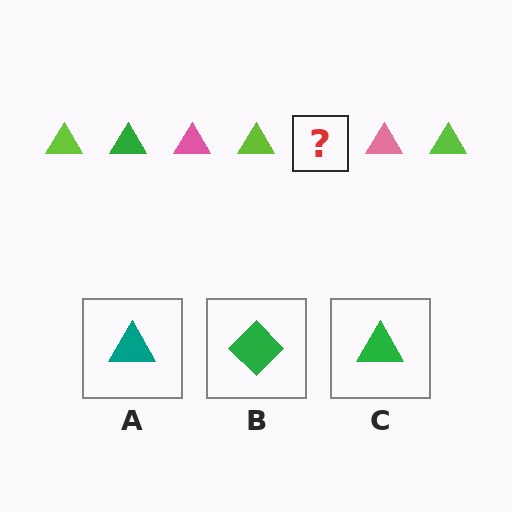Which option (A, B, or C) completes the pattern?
C.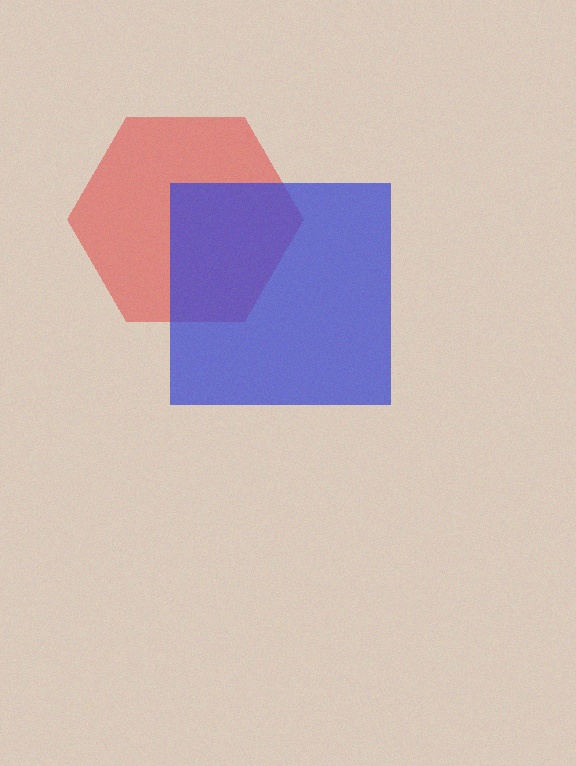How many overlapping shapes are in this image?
There are 2 overlapping shapes in the image.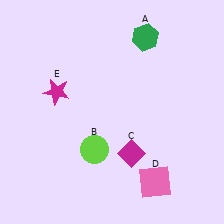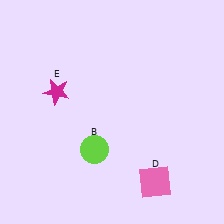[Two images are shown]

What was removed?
The magenta diamond (C), the green hexagon (A) were removed in Image 2.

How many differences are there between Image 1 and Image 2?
There are 2 differences between the two images.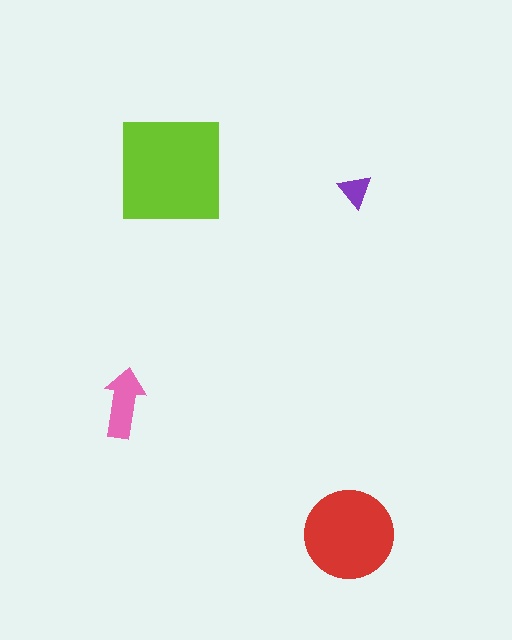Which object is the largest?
The lime square.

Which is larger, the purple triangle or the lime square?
The lime square.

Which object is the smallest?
The purple triangle.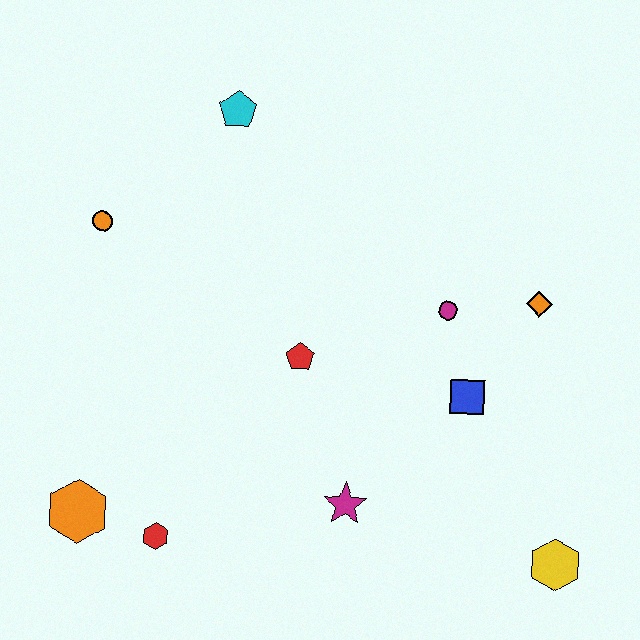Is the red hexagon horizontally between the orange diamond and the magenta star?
No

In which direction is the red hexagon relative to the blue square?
The red hexagon is to the left of the blue square.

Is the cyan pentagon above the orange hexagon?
Yes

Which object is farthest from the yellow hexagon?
The orange circle is farthest from the yellow hexagon.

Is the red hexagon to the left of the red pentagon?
Yes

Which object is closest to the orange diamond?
The magenta circle is closest to the orange diamond.